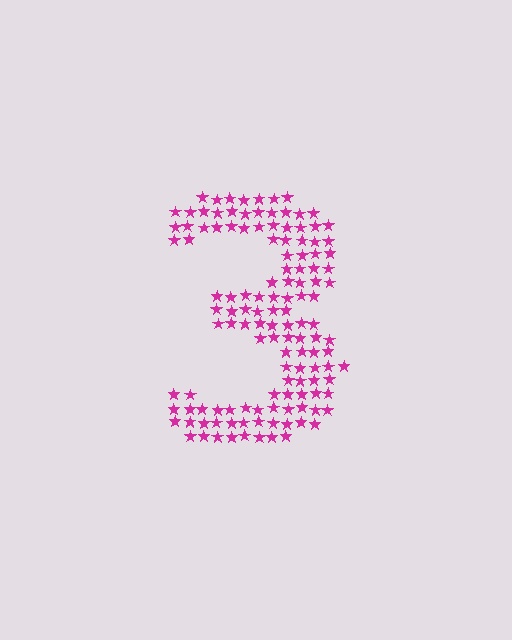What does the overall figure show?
The overall figure shows the digit 3.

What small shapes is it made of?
It is made of small stars.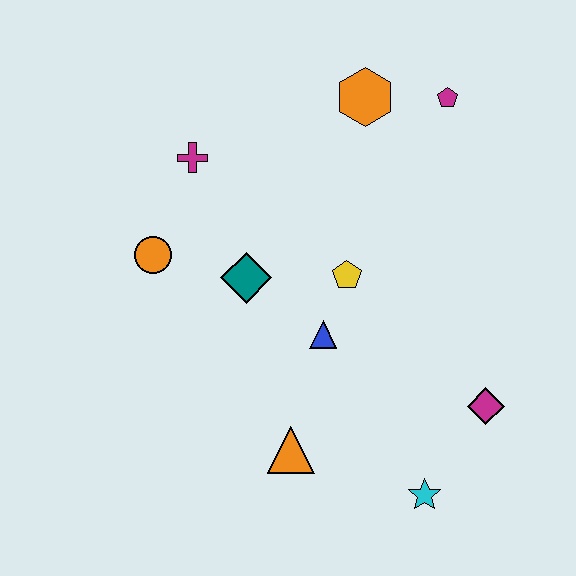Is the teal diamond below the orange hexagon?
Yes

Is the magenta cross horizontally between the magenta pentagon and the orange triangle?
No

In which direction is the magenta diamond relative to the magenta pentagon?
The magenta diamond is below the magenta pentagon.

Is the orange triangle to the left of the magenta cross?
No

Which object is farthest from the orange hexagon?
The cyan star is farthest from the orange hexagon.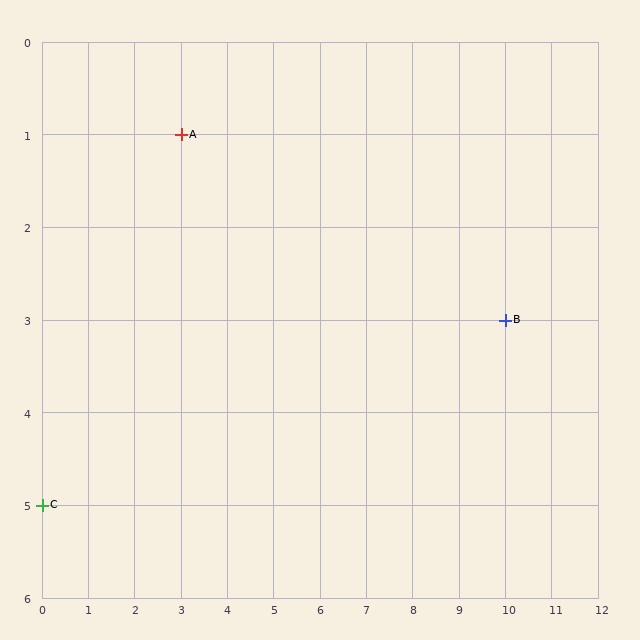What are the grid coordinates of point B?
Point B is at grid coordinates (10, 3).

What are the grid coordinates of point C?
Point C is at grid coordinates (0, 5).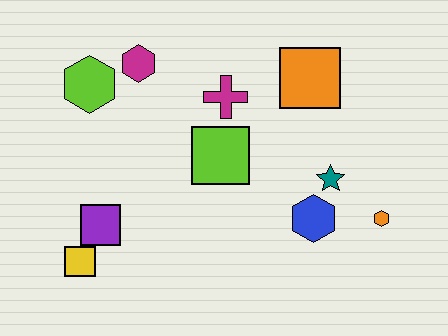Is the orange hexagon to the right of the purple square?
Yes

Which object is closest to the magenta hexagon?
The lime hexagon is closest to the magenta hexagon.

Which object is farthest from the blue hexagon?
The lime hexagon is farthest from the blue hexagon.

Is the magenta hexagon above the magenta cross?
Yes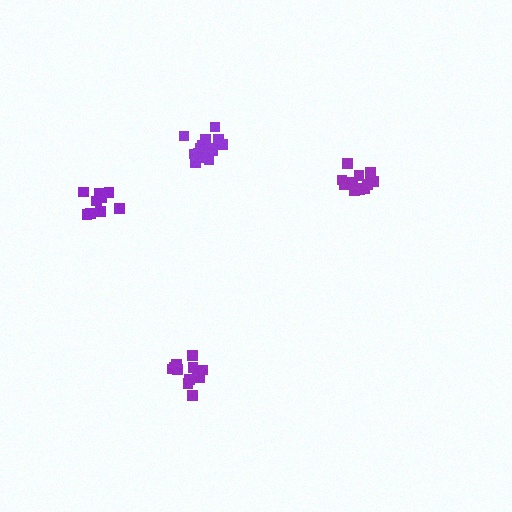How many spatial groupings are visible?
There are 4 spatial groupings.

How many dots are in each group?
Group 1: 12 dots, Group 2: 15 dots, Group 3: 13 dots, Group 4: 9 dots (49 total).